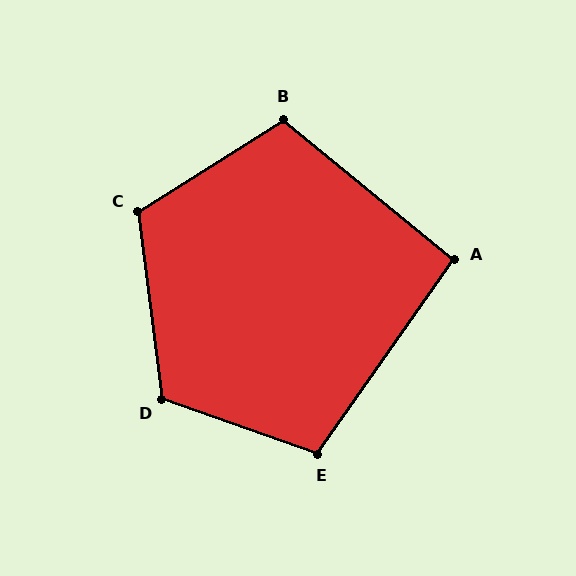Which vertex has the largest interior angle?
D, at approximately 116 degrees.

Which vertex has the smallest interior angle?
A, at approximately 94 degrees.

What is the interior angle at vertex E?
Approximately 106 degrees (obtuse).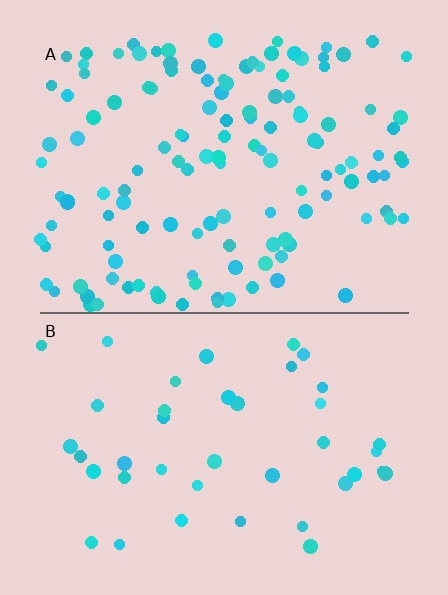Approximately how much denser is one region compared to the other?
Approximately 3.2× — region A over region B.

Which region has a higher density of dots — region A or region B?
A (the top).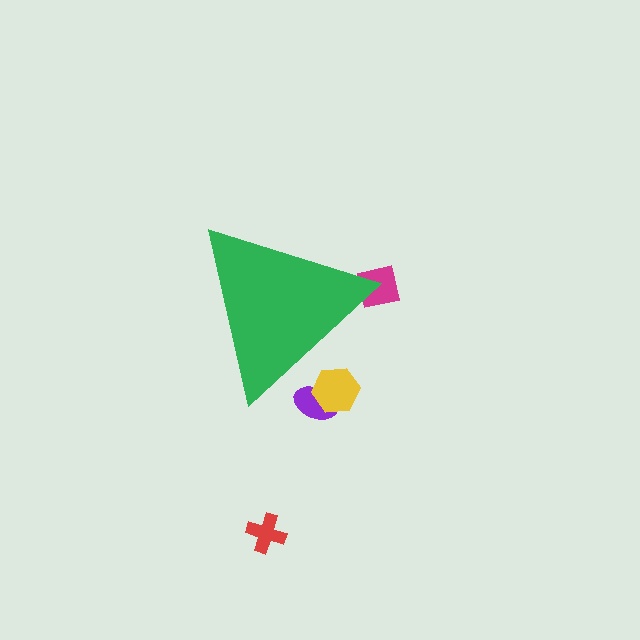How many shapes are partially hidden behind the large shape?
3 shapes are partially hidden.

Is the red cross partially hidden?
No, the red cross is fully visible.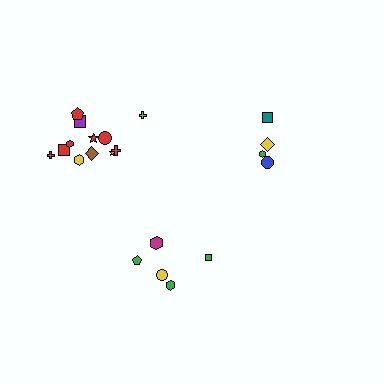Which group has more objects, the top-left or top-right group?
The top-left group.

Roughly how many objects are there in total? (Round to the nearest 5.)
Roughly 20 objects in total.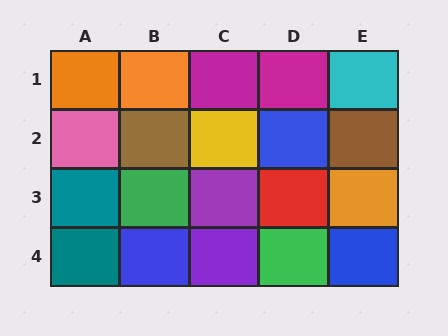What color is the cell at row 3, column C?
Purple.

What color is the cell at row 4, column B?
Blue.